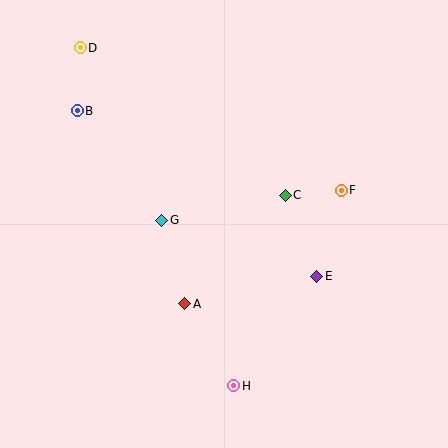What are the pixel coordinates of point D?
Point D is at (80, 48).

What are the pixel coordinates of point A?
Point A is at (185, 304).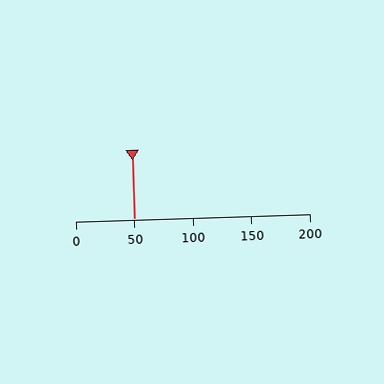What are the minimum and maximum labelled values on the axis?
The axis runs from 0 to 200.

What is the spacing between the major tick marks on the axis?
The major ticks are spaced 50 apart.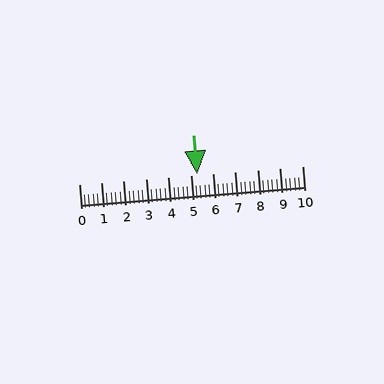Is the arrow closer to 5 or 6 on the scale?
The arrow is closer to 5.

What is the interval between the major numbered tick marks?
The major tick marks are spaced 1 units apart.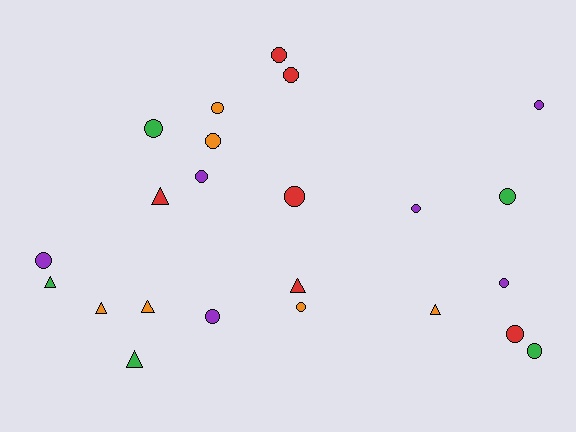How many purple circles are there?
There are 6 purple circles.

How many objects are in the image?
There are 23 objects.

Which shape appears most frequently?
Circle, with 16 objects.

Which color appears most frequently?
Purple, with 6 objects.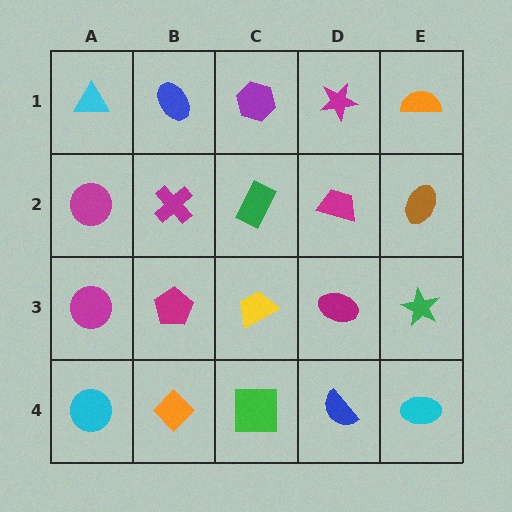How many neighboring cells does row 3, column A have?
3.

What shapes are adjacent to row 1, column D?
A magenta trapezoid (row 2, column D), a purple hexagon (row 1, column C), an orange semicircle (row 1, column E).